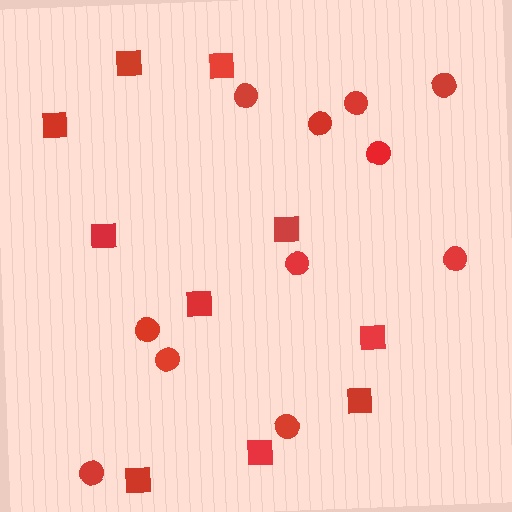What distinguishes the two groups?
There are 2 groups: one group of squares (10) and one group of circles (11).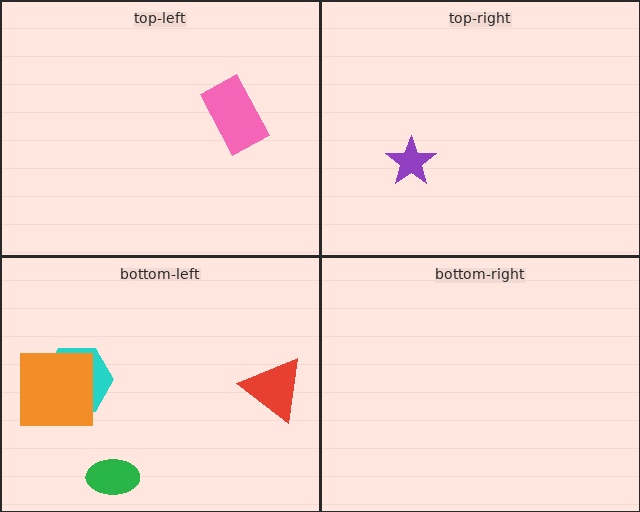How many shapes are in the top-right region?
1.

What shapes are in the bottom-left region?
The cyan hexagon, the orange square, the green ellipse, the red triangle.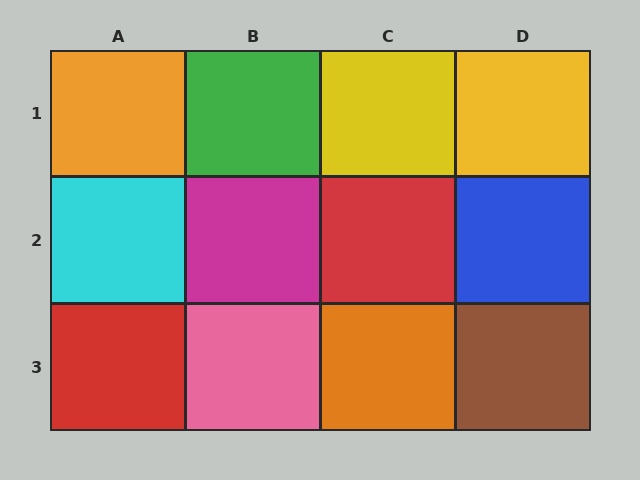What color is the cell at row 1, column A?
Orange.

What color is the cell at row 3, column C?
Orange.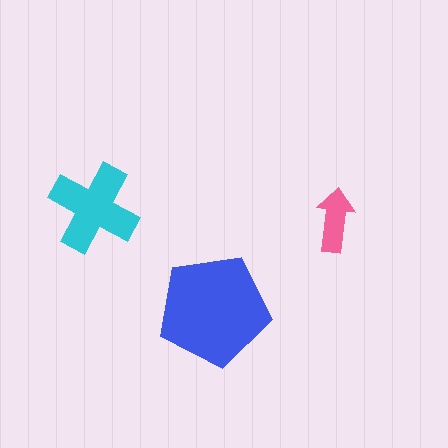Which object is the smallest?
The pink arrow.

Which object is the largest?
The blue pentagon.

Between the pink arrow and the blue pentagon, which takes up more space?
The blue pentagon.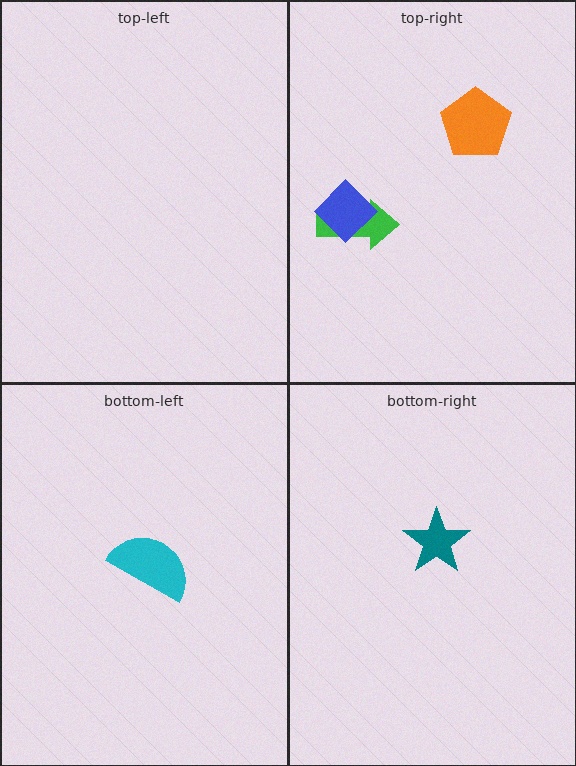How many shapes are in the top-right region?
3.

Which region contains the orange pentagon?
The top-right region.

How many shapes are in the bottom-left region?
1.